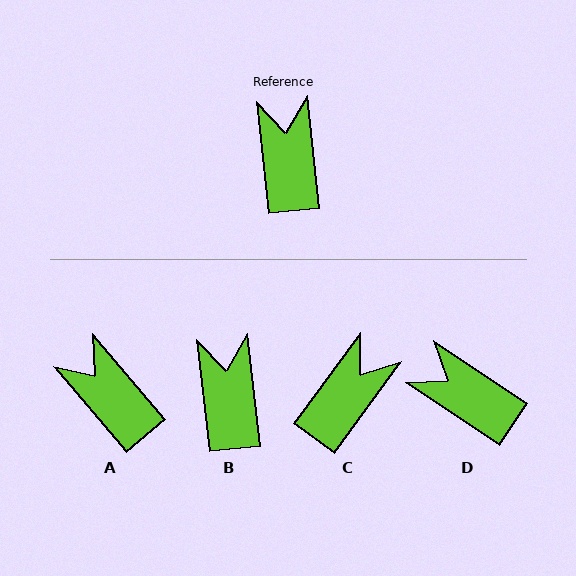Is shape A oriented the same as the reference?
No, it is off by about 34 degrees.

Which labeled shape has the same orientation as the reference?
B.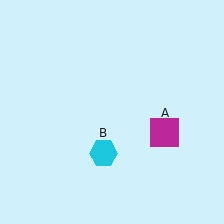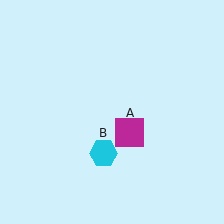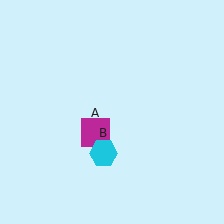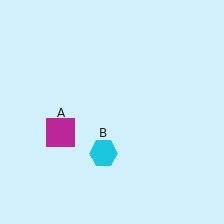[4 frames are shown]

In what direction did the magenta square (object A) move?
The magenta square (object A) moved left.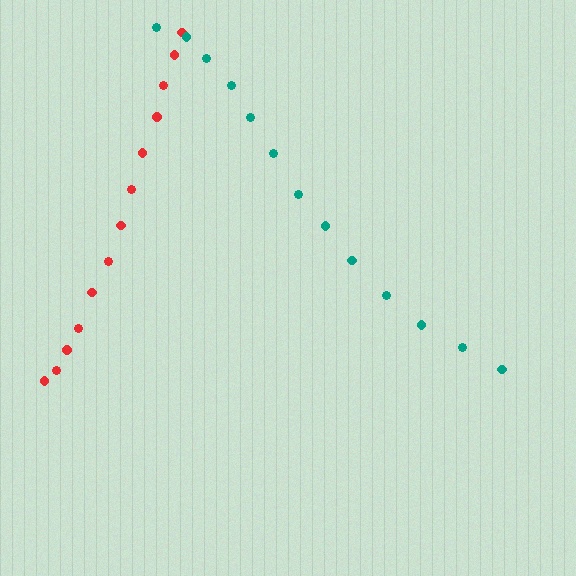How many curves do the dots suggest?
There are 2 distinct paths.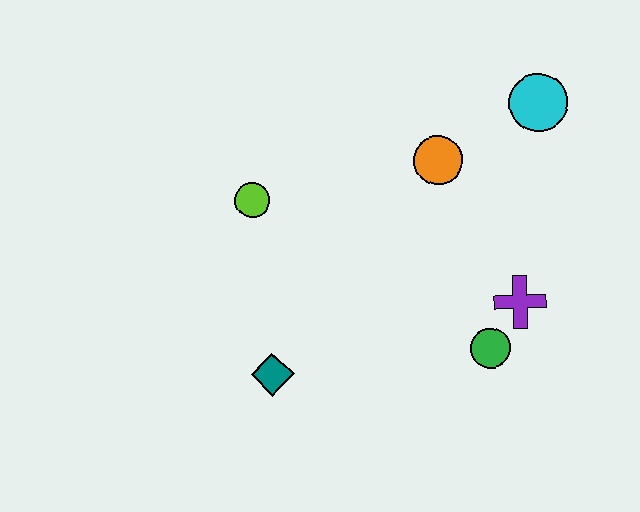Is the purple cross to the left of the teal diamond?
No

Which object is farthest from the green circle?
The lime circle is farthest from the green circle.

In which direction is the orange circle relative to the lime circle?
The orange circle is to the right of the lime circle.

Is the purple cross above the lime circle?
No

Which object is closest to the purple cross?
The green circle is closest to the purple cross.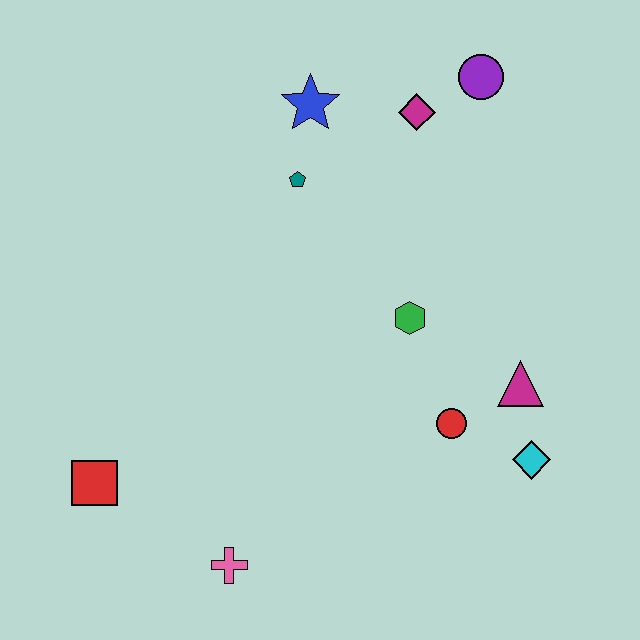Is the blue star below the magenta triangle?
No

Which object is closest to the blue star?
The teal pentagon is closest to the blue star.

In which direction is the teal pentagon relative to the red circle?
The teal pentagon is above the red circle.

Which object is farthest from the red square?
The purple circle is farthest from the red square.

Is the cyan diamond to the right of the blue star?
Yes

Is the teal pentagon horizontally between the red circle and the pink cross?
Yes